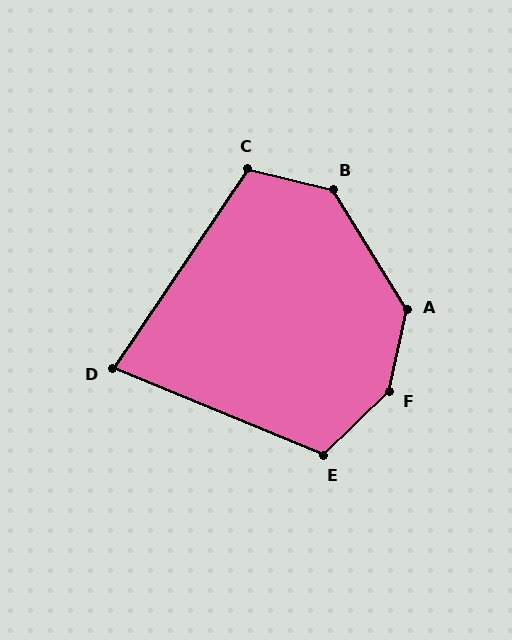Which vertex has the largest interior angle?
F, at approximately 146 degrees.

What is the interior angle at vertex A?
Approximately 136 degrees (obtuse).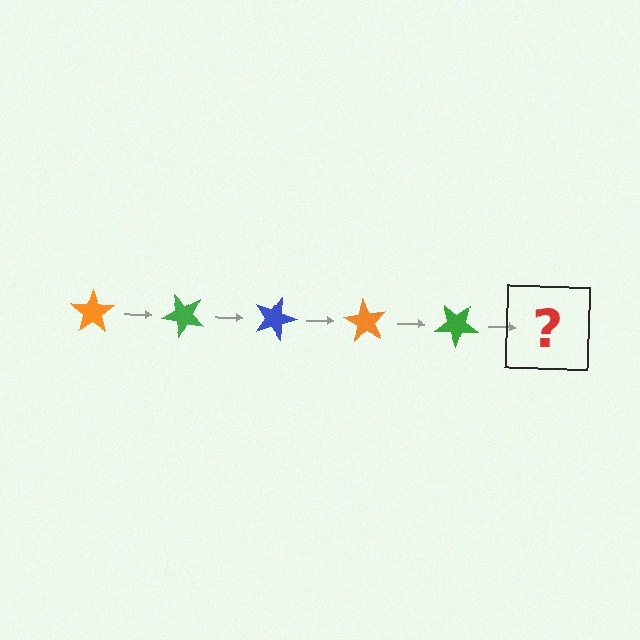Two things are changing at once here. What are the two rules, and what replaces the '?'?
The two rules are that it rotates 45 degrees each step and the color cycles through orange, green, and blue. The '?' should be a blue star, rotated 225 degrees from the start.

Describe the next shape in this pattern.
It should be a blue star, rotated 225 degrees from the start.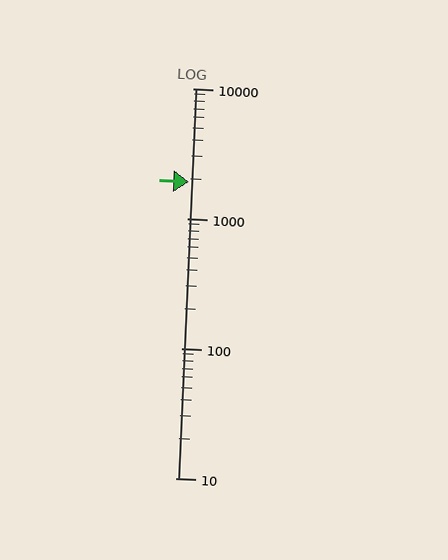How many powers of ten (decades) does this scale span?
The scale spans 3 decades, from 10 to 10000.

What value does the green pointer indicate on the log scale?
The pointer indicates approximately 1900.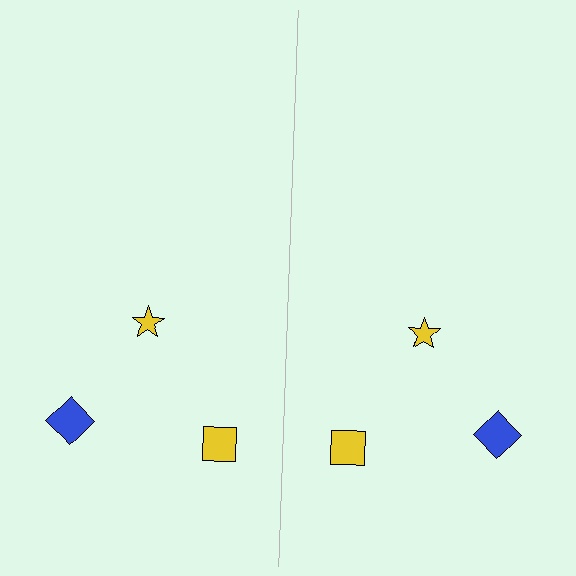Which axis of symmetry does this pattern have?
The pattern has a vertical axis of symmetry running through the center of the image.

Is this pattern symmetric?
Yes, this pattern has bilateral (reflection) symmetry.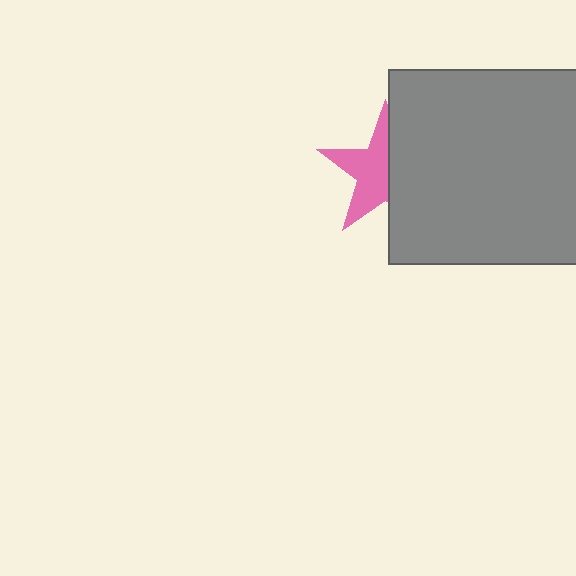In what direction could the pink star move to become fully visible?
The pink star could move left. That would shift it out from behind the gray square entirely.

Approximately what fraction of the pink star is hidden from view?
Roughly 47% of the pink star is hidden behind the gray square.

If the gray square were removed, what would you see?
You would see the complete pink star.